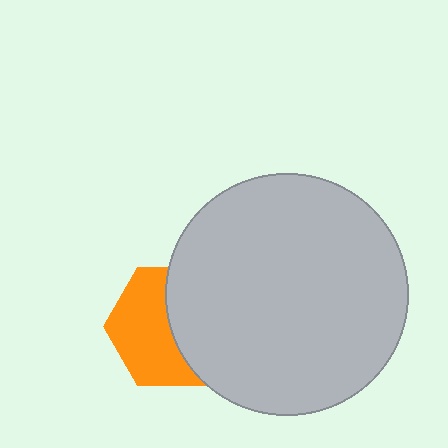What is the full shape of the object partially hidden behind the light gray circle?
The partially hidden object is an orange hexagon.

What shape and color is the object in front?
The object in front is a light gray circle.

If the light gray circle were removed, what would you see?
You would see the complete orange hexagon.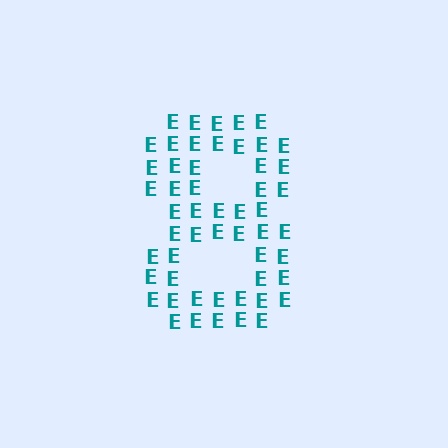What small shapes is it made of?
It is made of small letter E's.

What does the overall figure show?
The overall figure shows the digit 8.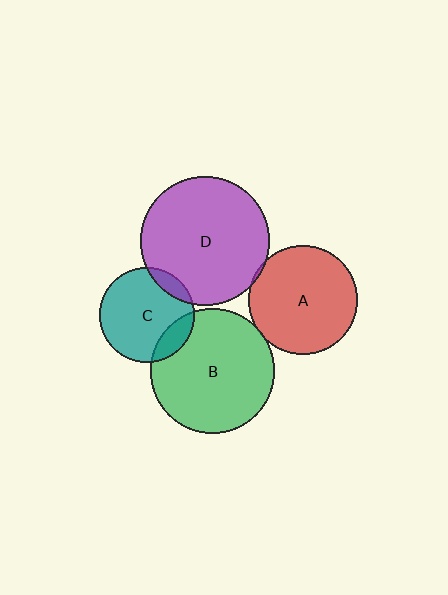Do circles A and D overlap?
Yes.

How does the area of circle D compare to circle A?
Approximately 1.4 times.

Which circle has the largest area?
Circle D (purple).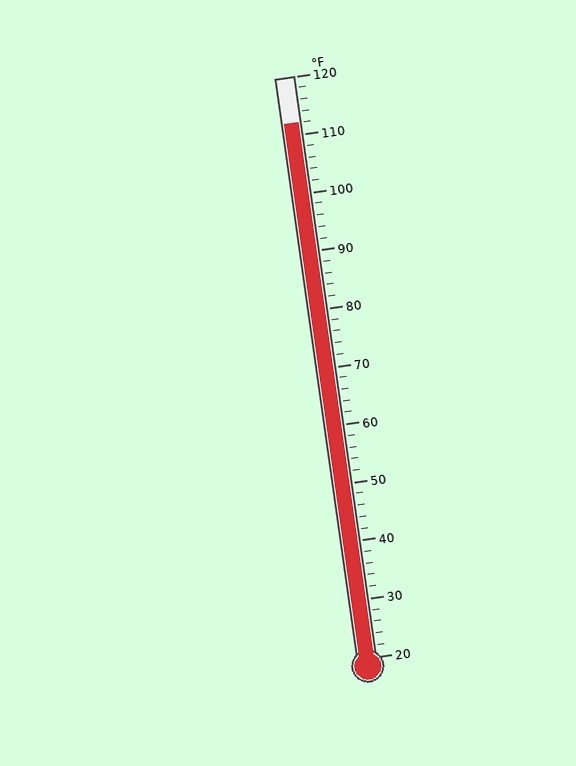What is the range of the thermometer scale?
The thermometer scale ranges from 20°F to 120°F.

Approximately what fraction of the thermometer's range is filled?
The thermometer is filled to approximately 90% of its range.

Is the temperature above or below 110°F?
The temperature is above 110°F.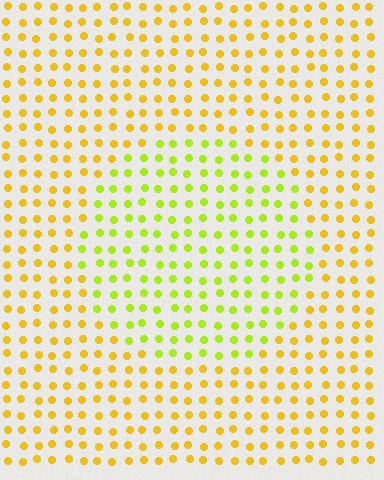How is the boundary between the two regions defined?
The boundary is defined purely by a slight shift in hue (about 33 degrees). Spacing, size, and orientation are identical on both sides.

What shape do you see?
I see a circle.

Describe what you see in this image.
The image is filled with small yellow elements in a uniform arrangement. A circle-shaped region is visible where the elements are tinted to a slightly different hue, forming a subtle color boundary.